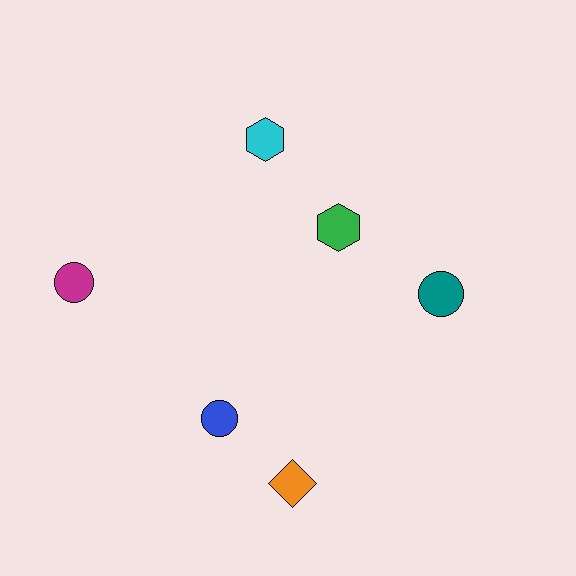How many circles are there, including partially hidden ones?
There are 3 circles.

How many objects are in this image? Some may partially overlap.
There are 6 objects.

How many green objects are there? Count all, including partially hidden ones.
There is 1 green object.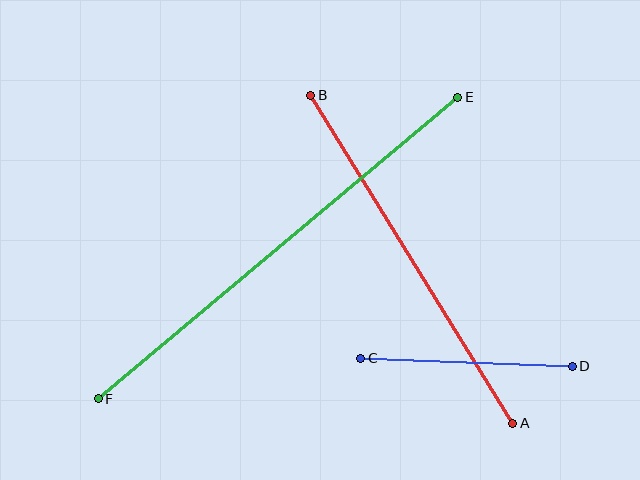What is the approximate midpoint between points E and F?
The midpoint is at approximately (278, 248) pixels.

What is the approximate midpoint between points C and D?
The midpoint is at approximately (467, 362) pixels.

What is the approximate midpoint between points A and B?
The midpoint is at approximately (412, 259) pixels.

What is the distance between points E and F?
The distance is approximately 469 pixels.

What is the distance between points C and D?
The distance is approximately 212 pixels.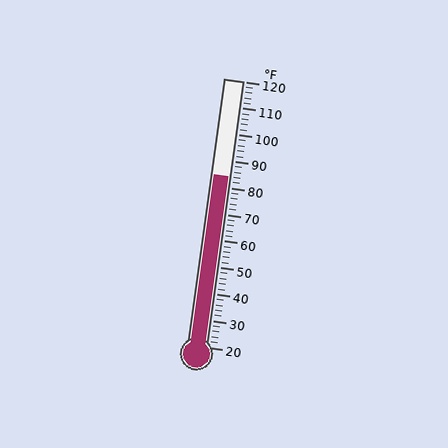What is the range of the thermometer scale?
The thermometer scale ranges from 20°F to 120°F.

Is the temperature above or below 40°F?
The temperature is above 40°F.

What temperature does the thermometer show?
The thermometer shows approximately 84°F.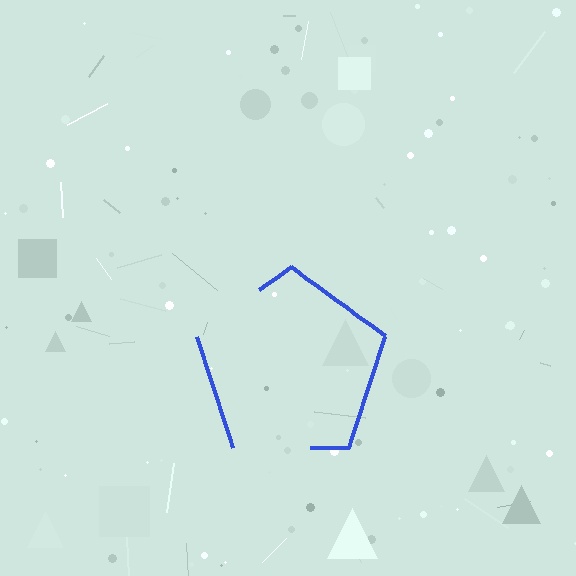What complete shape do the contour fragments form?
The contour fragments form a pentagon.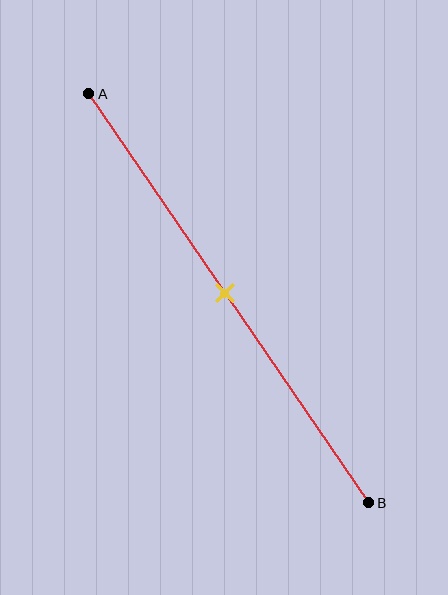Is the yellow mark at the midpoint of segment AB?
Yes, the mark is approximately at the midpoint.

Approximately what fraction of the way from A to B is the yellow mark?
The yellow mark is approximately 50% of the way from A to B.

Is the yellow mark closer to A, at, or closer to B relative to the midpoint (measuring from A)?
The yellow mark is approximately at the midpoint of segment AB.